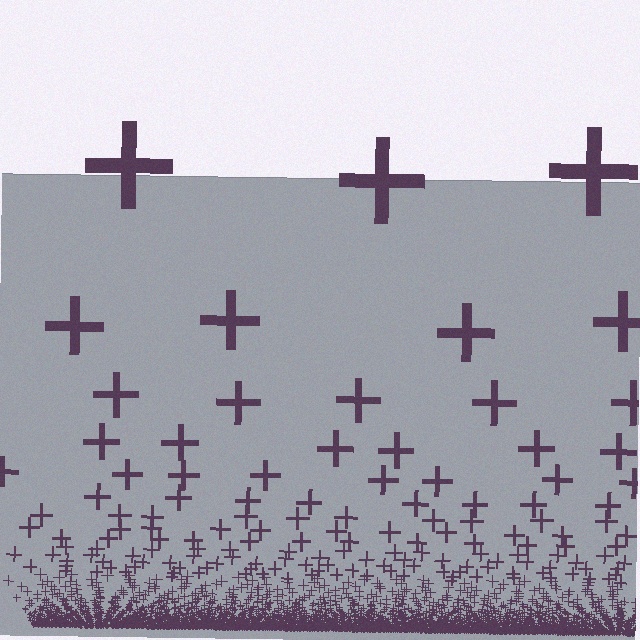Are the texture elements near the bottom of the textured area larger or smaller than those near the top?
Smaller. The gradient is inverted — elements near the bottom are smaller and denser.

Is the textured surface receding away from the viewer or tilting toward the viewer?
The surface appears to tilt toward the viewer. Texture elements get larger and sparser toward the top.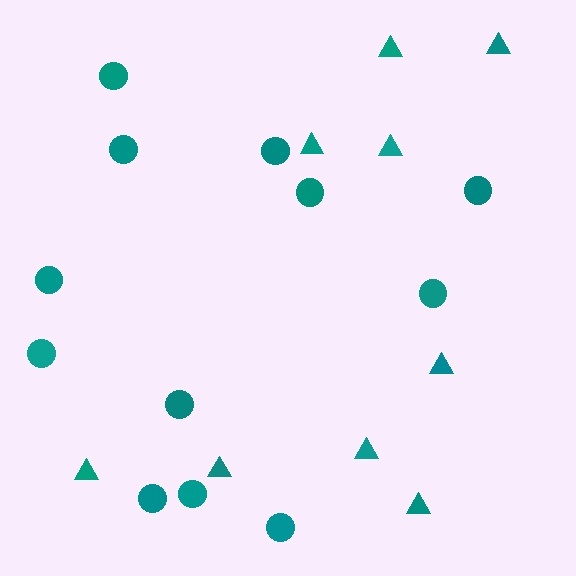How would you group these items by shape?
There are 2 groups: one group of triangles (9) and one group of circles (12).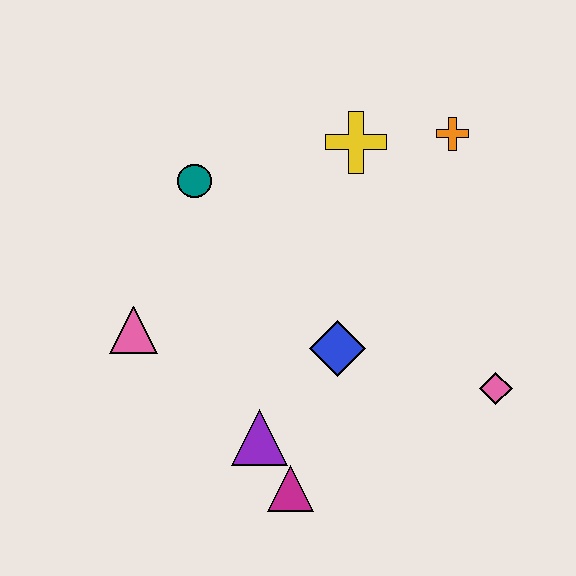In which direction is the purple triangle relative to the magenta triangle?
The purple triangle is above the magenta triangle.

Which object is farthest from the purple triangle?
The orange cross is farthest from the purple triangle.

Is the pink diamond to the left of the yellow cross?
No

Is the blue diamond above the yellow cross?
No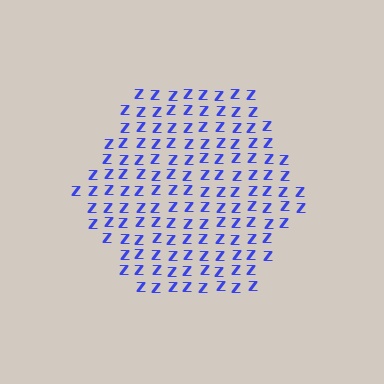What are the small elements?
The small elements are letter Z's.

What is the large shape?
The large shape is a hexagon.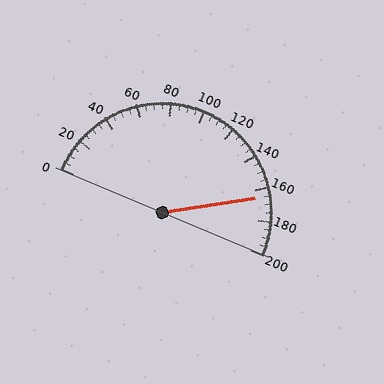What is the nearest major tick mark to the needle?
The nearest major tick mark is 160.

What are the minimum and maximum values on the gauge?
The gauge ranges from 0 to 200.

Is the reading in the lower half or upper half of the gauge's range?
The reading is in the upper half of the range (0 to 200).